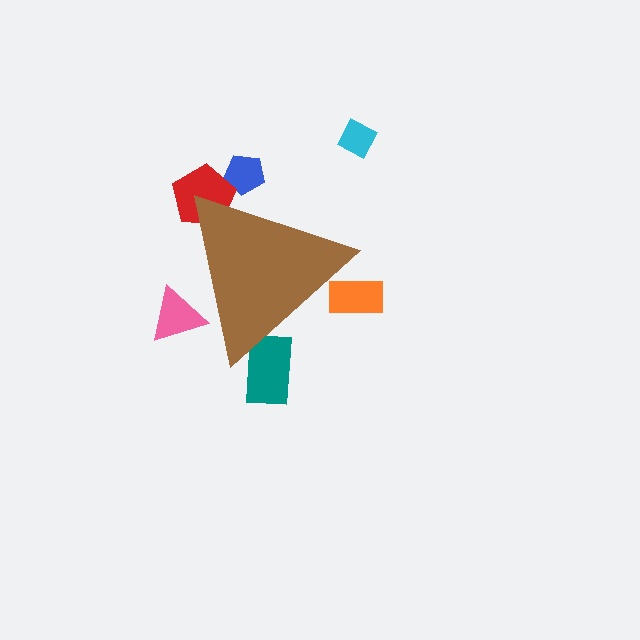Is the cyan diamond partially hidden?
No, the cyan diamond is fully visible.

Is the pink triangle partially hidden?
Yes, the pink triangle is partially hidden behind the brown triangle.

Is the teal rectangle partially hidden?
Yes, the teal rectangle is partially hidden behind the brown triangle.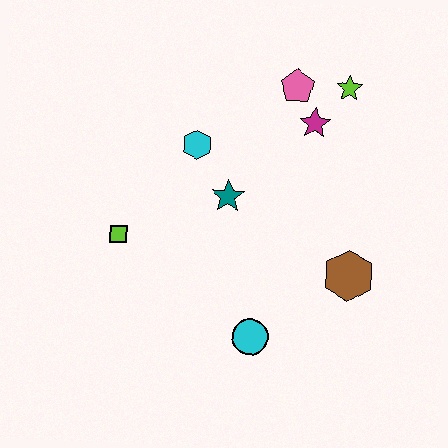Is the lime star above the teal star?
Yes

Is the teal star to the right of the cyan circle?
No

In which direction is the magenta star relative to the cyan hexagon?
The magenta star is to the right of the cyan hexagon.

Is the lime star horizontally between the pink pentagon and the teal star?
No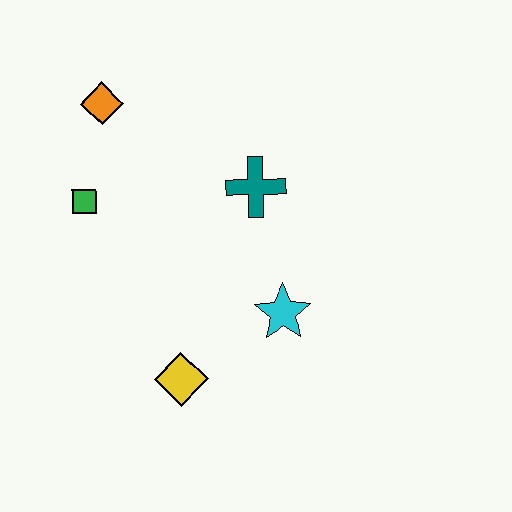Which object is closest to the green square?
The orange diamond is closest to the green square.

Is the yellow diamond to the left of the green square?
No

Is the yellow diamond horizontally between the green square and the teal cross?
Yes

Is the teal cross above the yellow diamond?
Yes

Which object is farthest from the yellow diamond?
The orange diamond is farthest from the yellow diamond.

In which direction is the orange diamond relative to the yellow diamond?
The orange diamond is above the yellow diamond.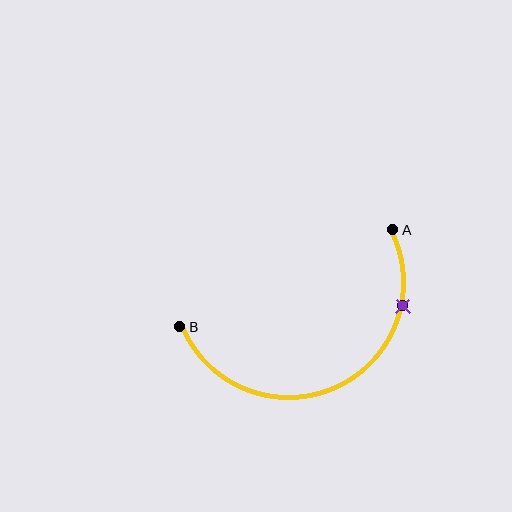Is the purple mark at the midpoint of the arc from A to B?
No. The purple mark lies on the arc but is closer to endpoint A. The arc midpoint would be at the point on the curve equidistant along the arc from both A and B.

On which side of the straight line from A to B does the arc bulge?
The arc bulges below the straight line connecting A and B.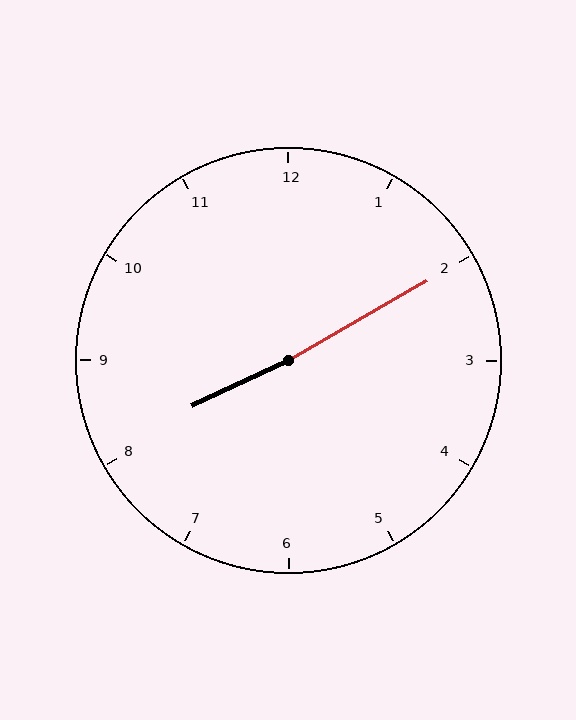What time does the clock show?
8:10.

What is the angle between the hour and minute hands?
Approximately 175 degrees.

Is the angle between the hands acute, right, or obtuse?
It is obtuse.